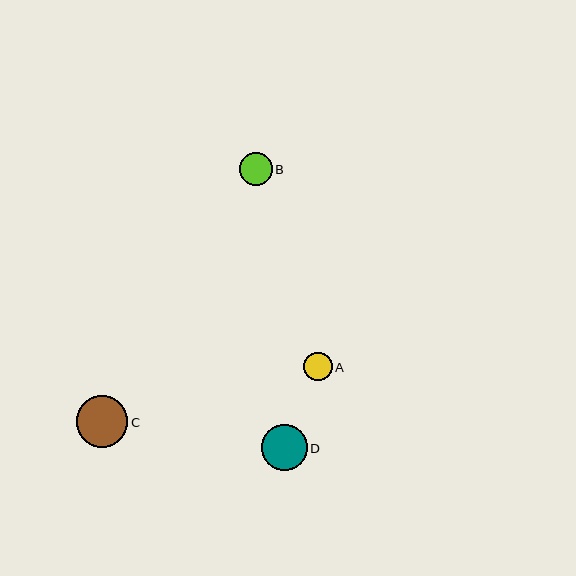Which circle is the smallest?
Circle A is the smallest with a size of approximately 29 pixels.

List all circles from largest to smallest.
From largest to smallest: C, D, B, A.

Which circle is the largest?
Circle C is the largest with a size of approximately 52 pixels.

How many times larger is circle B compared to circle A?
Circle B is approximately 1.1 times the size of circle A.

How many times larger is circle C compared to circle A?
Circle C is approximately 1.8 times the size of circle A.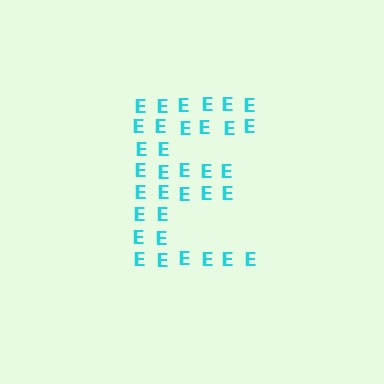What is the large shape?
The large shape is the letter E.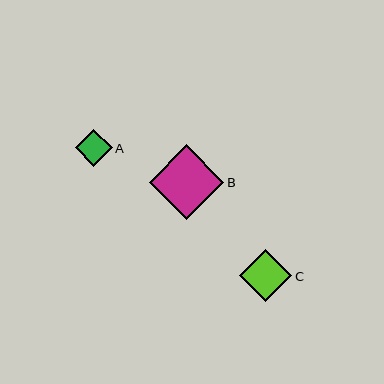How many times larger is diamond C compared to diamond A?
Diamond C is approximately 1.4 times the size of diamond A.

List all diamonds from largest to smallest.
From largest to smallest: B, C, A.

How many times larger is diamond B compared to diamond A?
Diamond B is approximately 2.0 times the size of diamond A.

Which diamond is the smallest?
Diamond A is the smallest with a size of approximately 37 pixels.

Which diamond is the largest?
Diamond B is the largest with a size of approximately 74 pixels.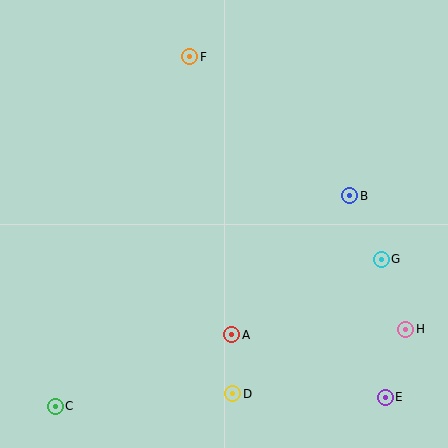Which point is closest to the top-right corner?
Point B is closest to the top-right corner.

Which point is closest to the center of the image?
Point A at (232, 335) is closest to the center.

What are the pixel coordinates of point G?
Point G is at (381, 259).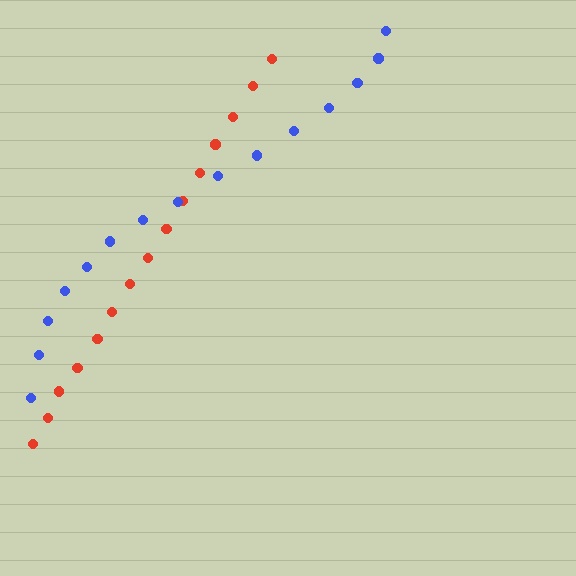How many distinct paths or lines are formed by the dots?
There are 2 distinct paths.